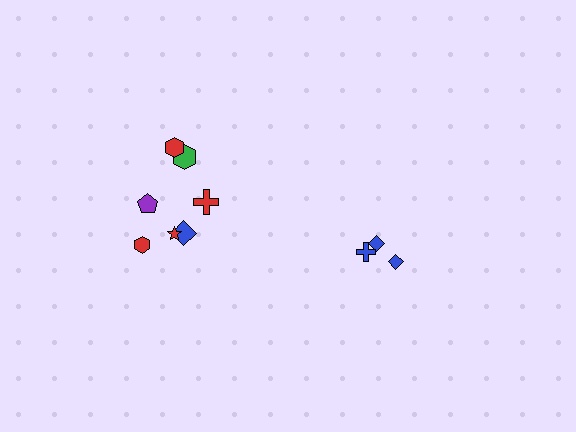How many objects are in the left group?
There are 7 objects.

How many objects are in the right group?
There are 3 objects.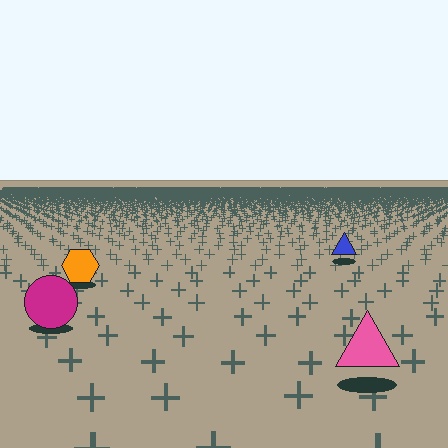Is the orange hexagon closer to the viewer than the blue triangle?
Yes. The orange hexagon is closer — you can tell from the texture gradient: the ground texture is coarser near it.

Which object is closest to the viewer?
The pink triangle is closest. The texture marks near it are larger and more spread out.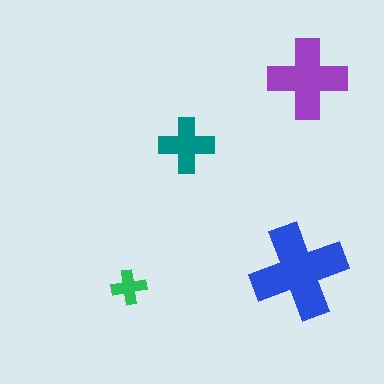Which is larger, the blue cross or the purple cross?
The blue one.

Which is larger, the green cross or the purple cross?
The purple one.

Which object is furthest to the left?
The green cross is leftmost.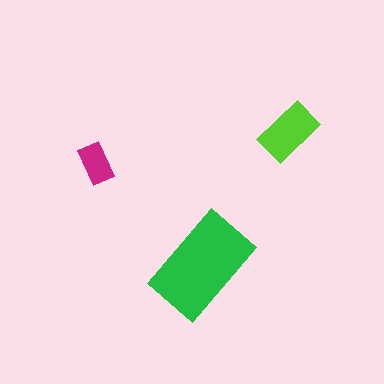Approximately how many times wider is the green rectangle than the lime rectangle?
About 2 times wider.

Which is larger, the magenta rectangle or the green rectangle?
The green one.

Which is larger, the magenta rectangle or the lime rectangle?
The lime one.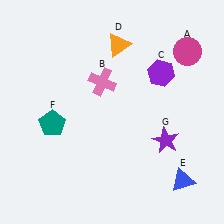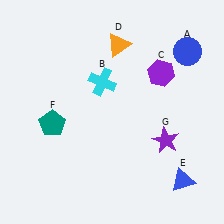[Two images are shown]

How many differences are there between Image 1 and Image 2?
There are 2 differences between the two images.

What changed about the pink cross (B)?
In Image 1, B is pink. In Image 2, it changed to cyan.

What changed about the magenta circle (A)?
In Image 1, A is magenta. In Image 2, it changed to blue.